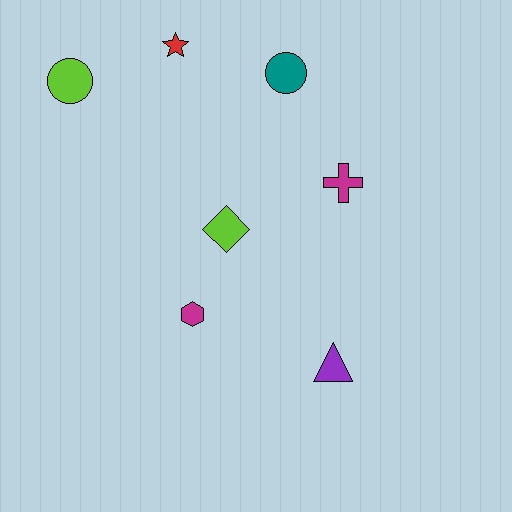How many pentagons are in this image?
There are no pentagons.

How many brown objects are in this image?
There are no brown objects.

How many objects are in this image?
There are 7 objects.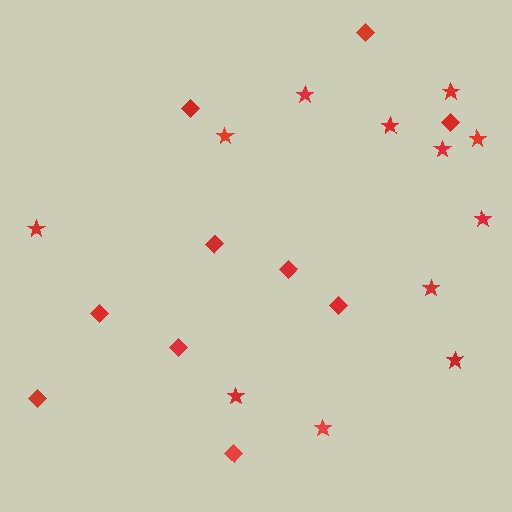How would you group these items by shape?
There are 2 groups: one group of diamonds (10) and one group of stars (12).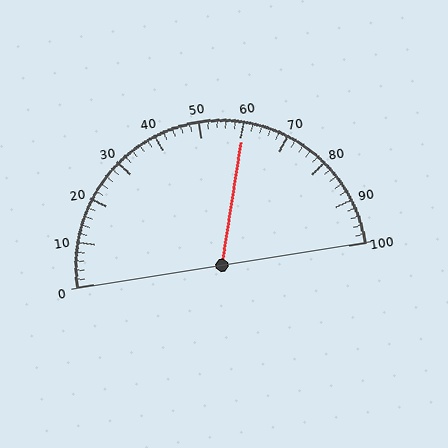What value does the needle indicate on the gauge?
The needle indicates approximately 60.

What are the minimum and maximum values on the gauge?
The gauge ranges from 0 to 100.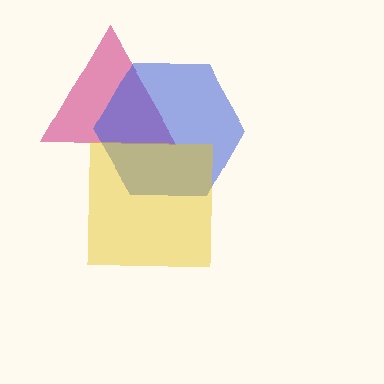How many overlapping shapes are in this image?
There are 3 overlapping shapes in the image.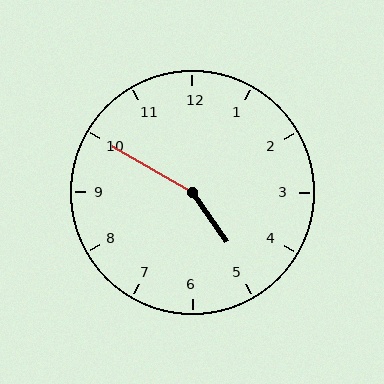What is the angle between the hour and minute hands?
Approximately 155 degrees.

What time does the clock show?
4:50.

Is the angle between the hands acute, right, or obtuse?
It is obtuse.